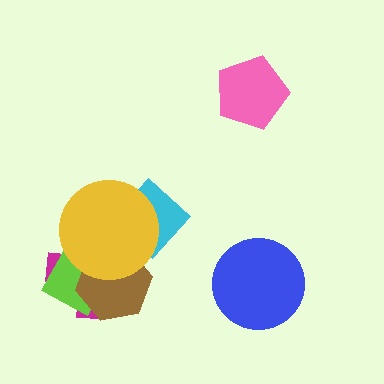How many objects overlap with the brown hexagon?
3 objects overlap with the brown hexagon.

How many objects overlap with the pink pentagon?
0 objects overlap with the pink pentagon.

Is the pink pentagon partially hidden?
No, no other shape covers it.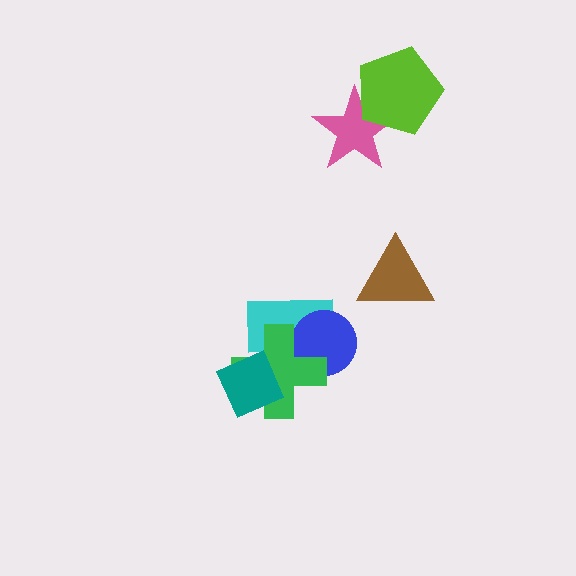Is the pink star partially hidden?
Yes, it is partially covered by another shape.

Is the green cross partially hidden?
Yes, it is partially covered by another shape.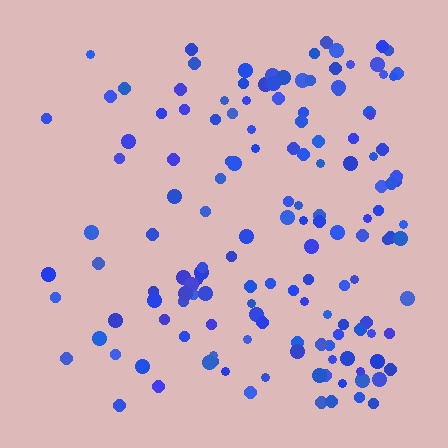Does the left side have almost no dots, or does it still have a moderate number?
Still a moderate number, just noticeably fewer than the right.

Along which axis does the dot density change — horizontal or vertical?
Horizontal.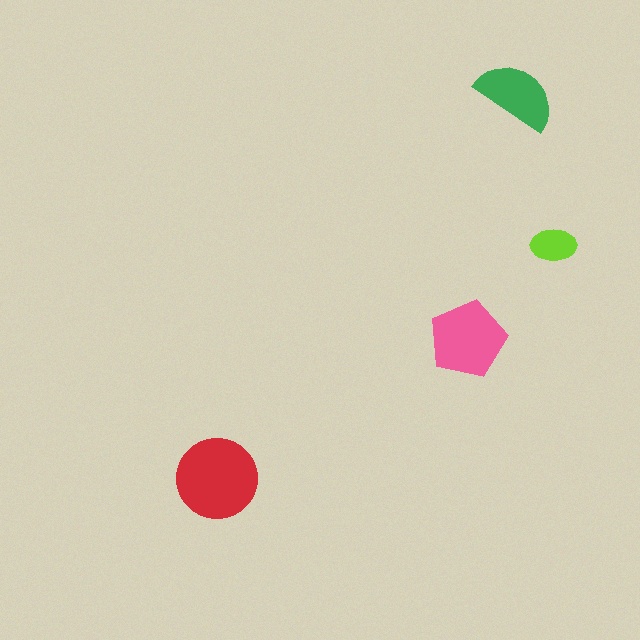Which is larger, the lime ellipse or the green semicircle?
The green semicircle.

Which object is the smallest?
The lime ellipse.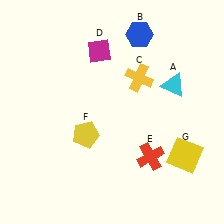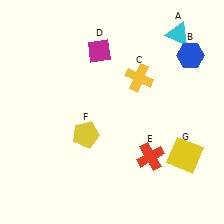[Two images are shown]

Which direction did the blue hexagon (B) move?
The blue hexagon (B) moved right.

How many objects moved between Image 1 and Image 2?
2 objects moved between the two images.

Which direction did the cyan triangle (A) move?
The cyan triangle (A) moved up.